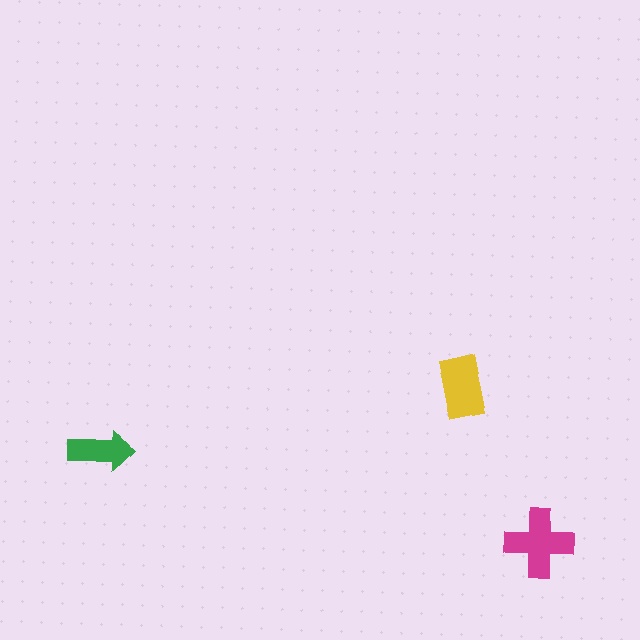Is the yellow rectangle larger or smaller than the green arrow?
Larger.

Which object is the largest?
The magenta cross.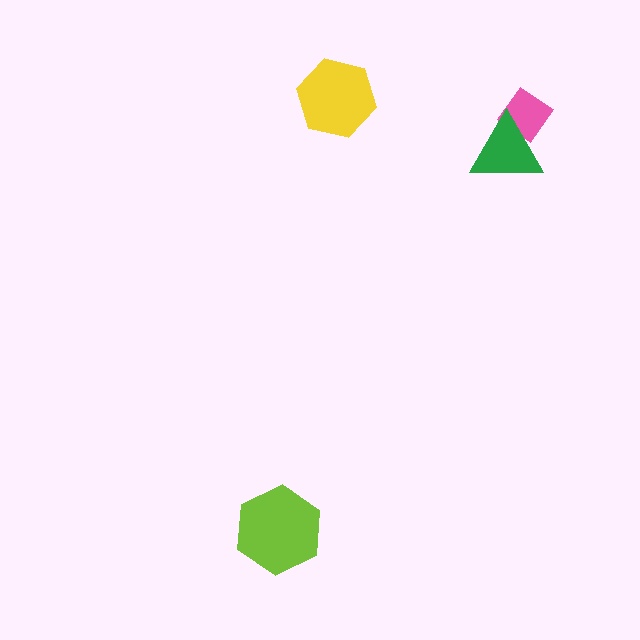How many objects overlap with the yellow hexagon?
0 objects overlap with the yellow hexagon.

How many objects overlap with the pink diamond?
1 object overlaps with the pink diamond.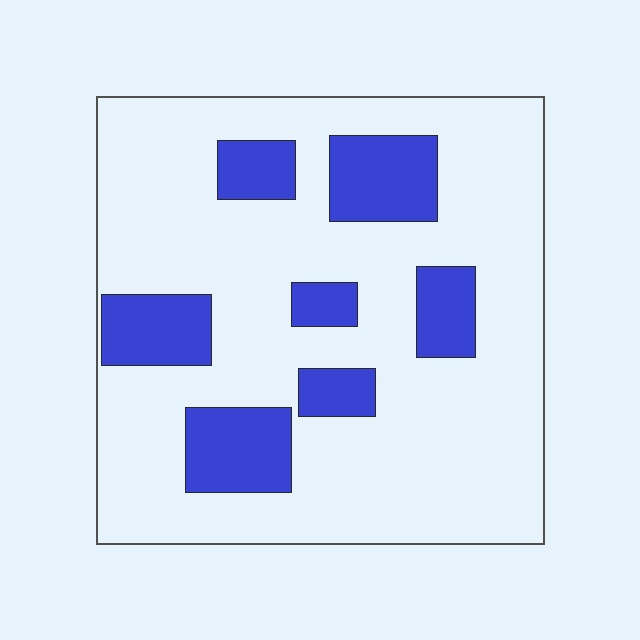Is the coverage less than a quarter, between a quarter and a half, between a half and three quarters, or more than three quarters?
Less than a quarter.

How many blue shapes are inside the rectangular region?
7.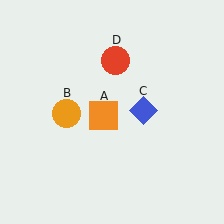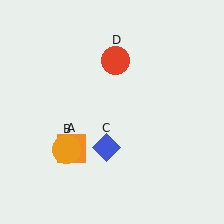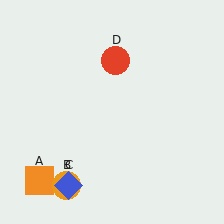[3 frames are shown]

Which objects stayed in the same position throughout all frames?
Red circle (object D) remained stationary.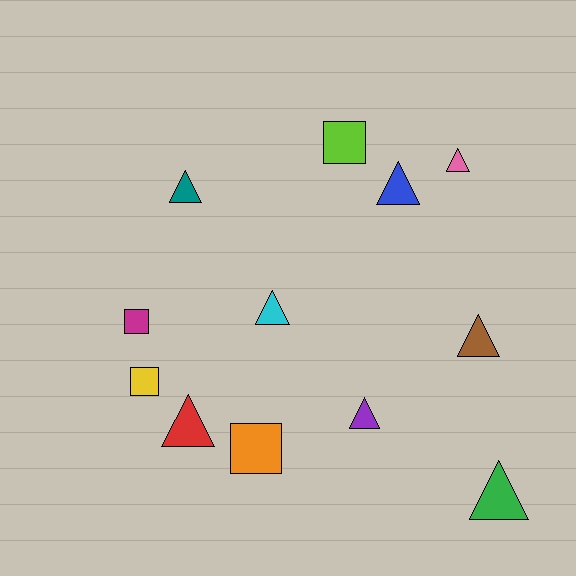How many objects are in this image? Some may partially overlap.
There are 12 objects.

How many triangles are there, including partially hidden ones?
There are 8 triangles.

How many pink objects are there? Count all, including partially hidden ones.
There is 1 pink object.